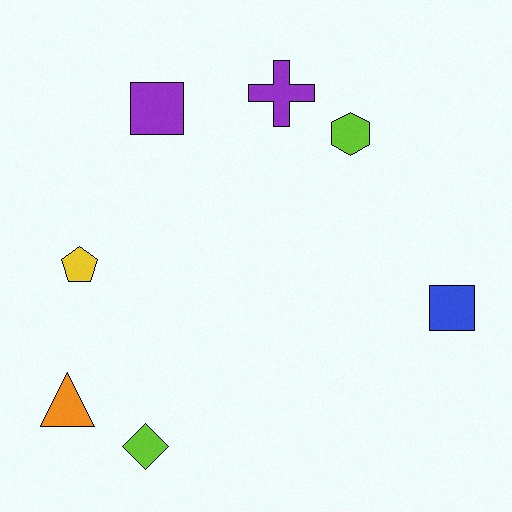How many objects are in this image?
There are 7 objects.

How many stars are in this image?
There are no stars.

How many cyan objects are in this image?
There are no cyan objects.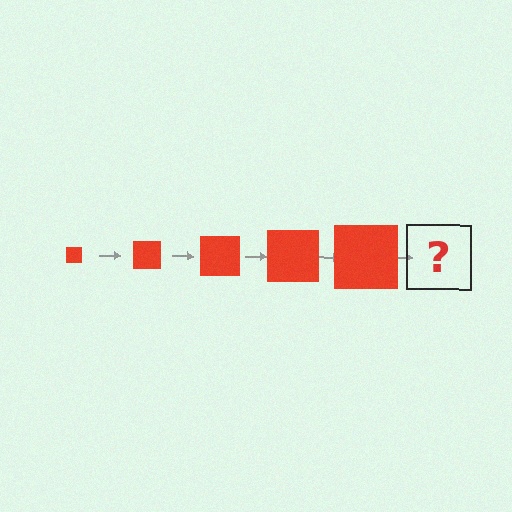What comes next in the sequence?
The next element should be a red square, larger than the previous one.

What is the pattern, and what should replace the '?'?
The pattern is that the square gets progressively larger each step. The '?' should be a red square, larger than the previous one.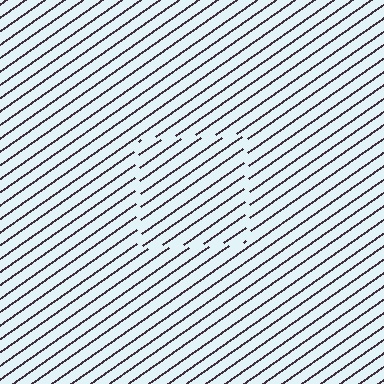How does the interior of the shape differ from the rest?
The interior of the shape contains the same grating, shifted by half a period — the contour is defined by the phase discontinuity where line-ends from the inner and outer gratings abut.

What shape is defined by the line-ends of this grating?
An illusory square. The interior of the shape contains the same grating, shifted by half a period — the contour is defined by the phase discontinuity where line-ends from the inner and outer gratings abut.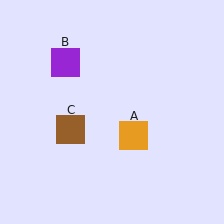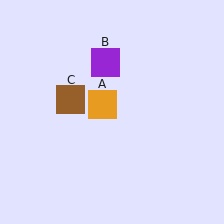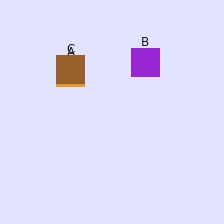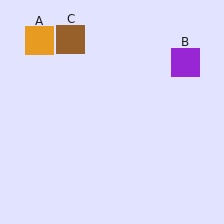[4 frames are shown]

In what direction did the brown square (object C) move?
The brown square (object C) moved up.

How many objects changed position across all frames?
3 objects changed position: orange square (object A), purple square (object B), brown square (object C).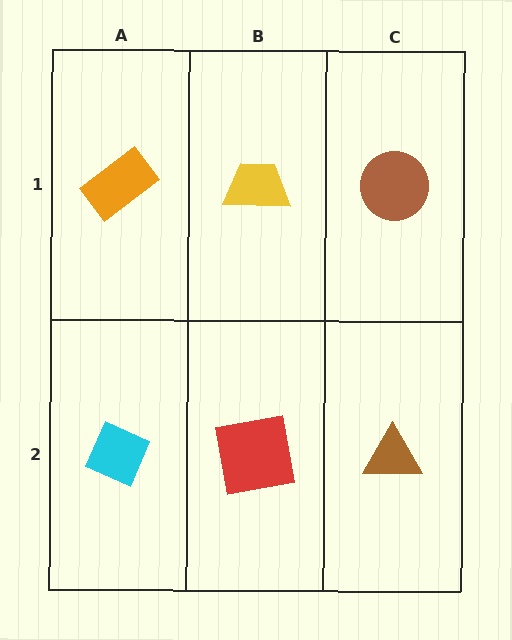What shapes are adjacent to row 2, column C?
A brown circle (row 1, column C), a red square (row 2, column B).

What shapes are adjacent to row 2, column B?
A yellow trapezoid (row 1, column B), a cyan diamond (row 2, column A), a brown triangle (row 2, column C).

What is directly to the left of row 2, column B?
A cyan diamond.